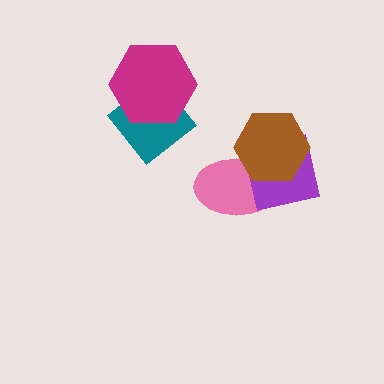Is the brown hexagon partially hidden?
No, no other shape covers it.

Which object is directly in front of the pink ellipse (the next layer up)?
The purple square is directly in front of the pink ellipse.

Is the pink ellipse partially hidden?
Yes, it is partially covered by another shape.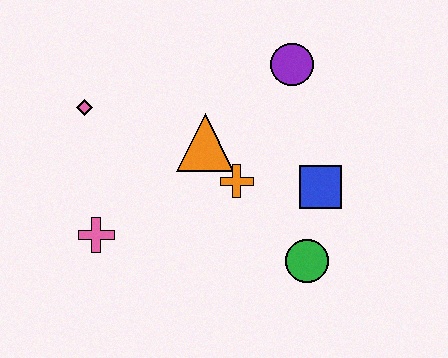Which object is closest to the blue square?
The green circle is closest to the blue square.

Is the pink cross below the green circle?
No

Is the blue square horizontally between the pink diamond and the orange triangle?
No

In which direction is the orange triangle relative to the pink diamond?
The orange triangle is to the right of the pink diamond.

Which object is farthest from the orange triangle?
The green circle is farthest from the orange triangle.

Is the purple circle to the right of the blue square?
No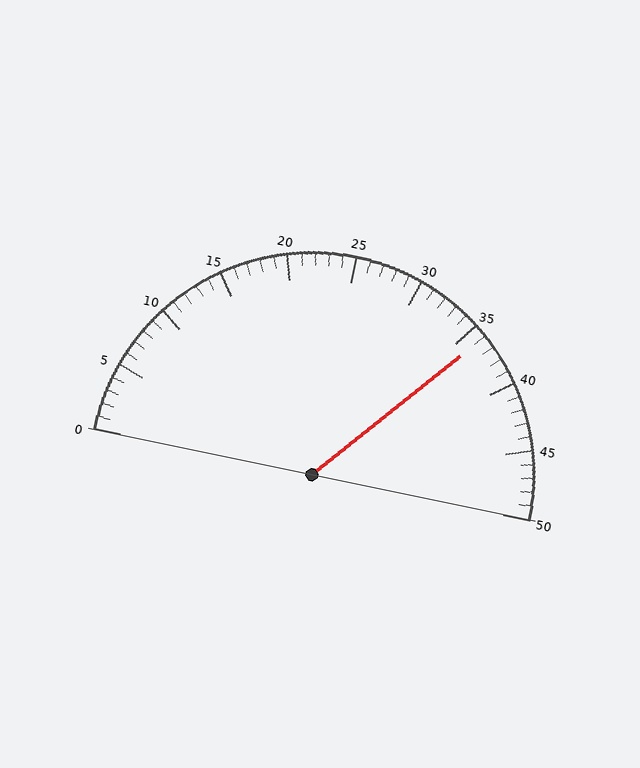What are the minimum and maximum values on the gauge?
The gauge ranges from 0 to 50.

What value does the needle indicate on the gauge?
The needle indicates approximately 36.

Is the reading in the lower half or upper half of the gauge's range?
The reading is in the upper half of the range (0 to 50).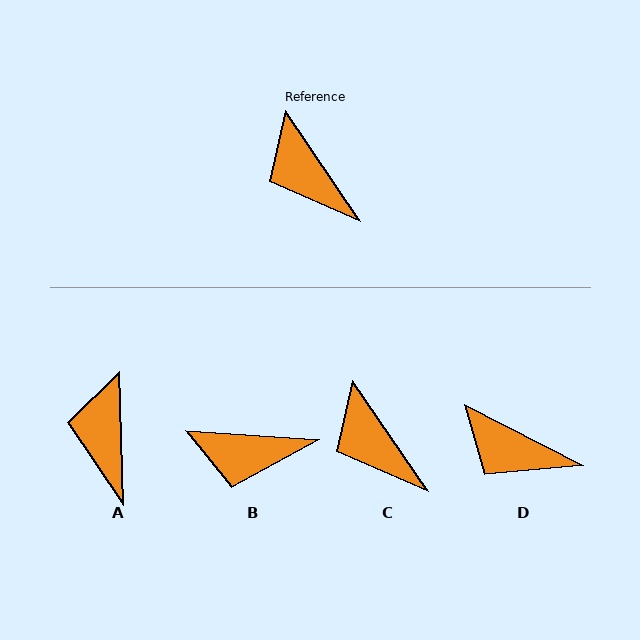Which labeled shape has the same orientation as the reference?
C.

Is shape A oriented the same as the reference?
No, it is off by about 32 degrees.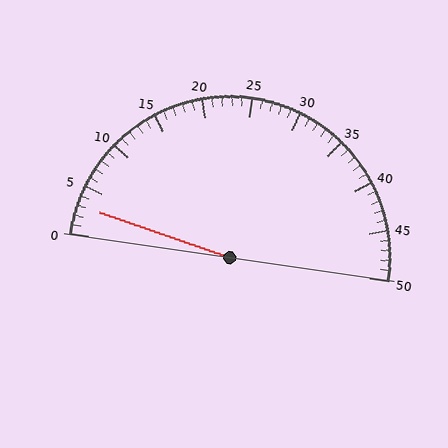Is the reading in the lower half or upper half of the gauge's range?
The reading is in the lower half of the range (0 to 50).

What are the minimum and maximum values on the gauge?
The gauge ranges from 0 to 50.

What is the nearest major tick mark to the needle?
The nearest major tick mark is 5.